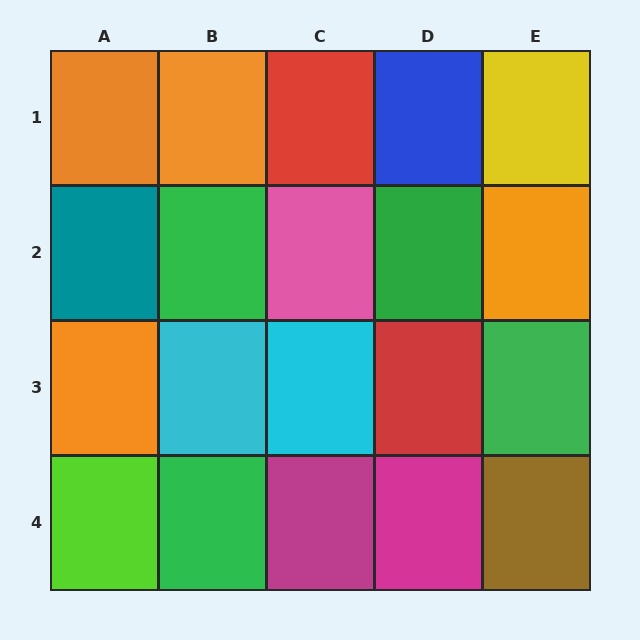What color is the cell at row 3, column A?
Orange.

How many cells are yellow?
1 cell is yellow.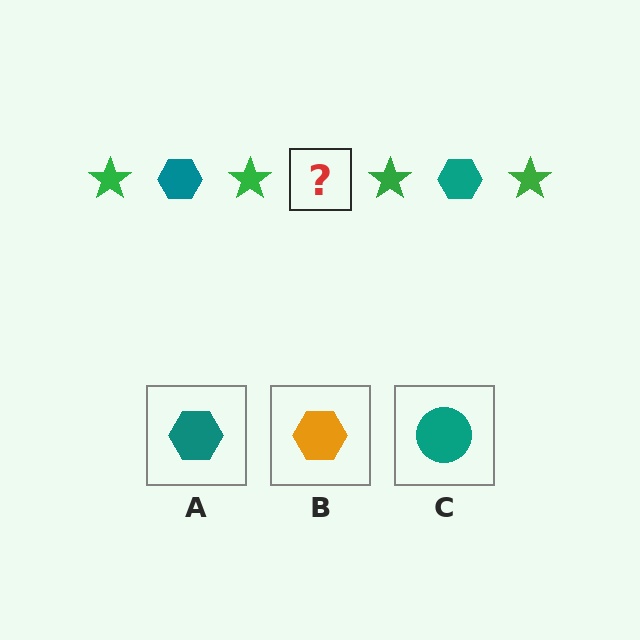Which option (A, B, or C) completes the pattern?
A.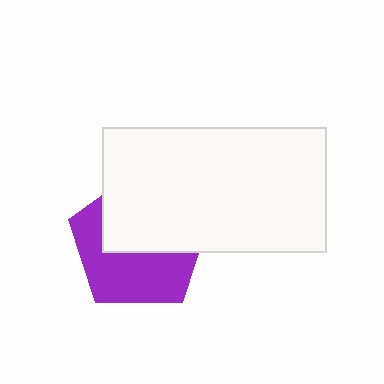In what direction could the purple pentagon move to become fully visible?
The purple pentagon could move down. That would shift it out from behind the white rectangle entirely.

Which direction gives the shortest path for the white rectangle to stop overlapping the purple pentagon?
Moving up gives the shortest separation.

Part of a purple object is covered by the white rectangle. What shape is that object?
It is a pentagon.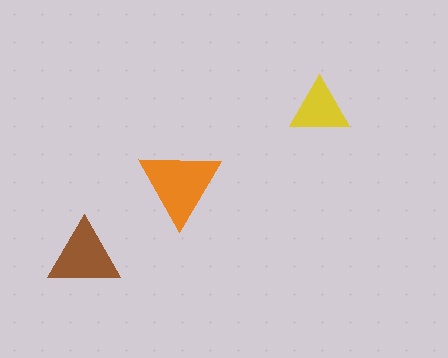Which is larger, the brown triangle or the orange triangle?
The orange one.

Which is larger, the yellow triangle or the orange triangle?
The orange one.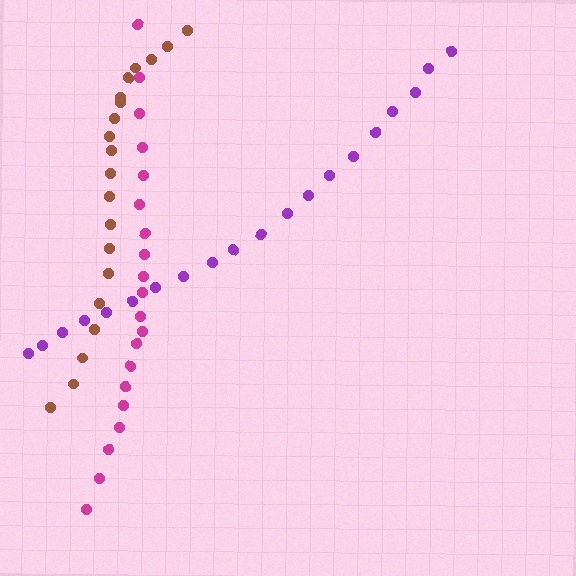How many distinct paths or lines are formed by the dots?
There are 3 distinct paths.